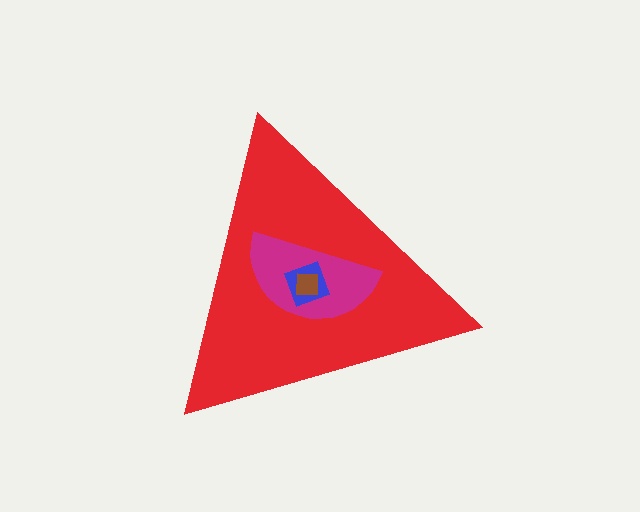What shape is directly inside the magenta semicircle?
The blue square.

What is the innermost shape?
The brown square.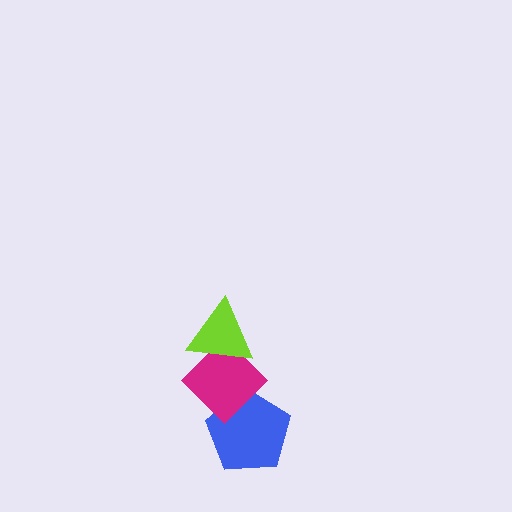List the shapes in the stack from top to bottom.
From top to bottom: the lime triangle, the magenta diamond, the blue pentagon.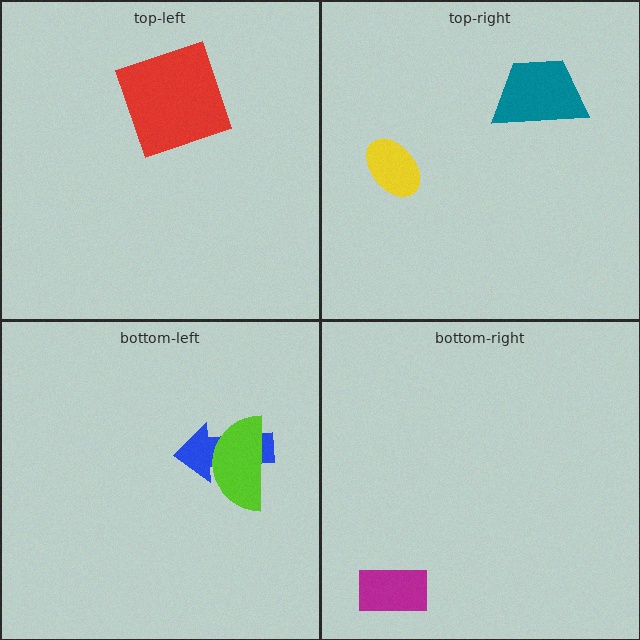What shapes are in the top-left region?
The red square.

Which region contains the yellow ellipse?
The top-right region.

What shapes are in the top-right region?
The yellow ellipse, the teal trapezoid.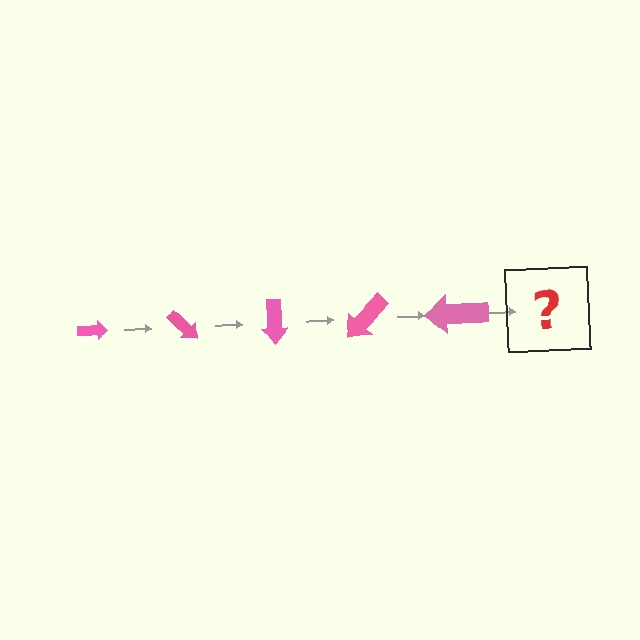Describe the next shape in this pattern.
It should be an arrow, larger than the previous one and rotated 225 degrees from the start.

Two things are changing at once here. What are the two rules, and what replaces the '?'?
The two rules are that the arrow grows larger each step and it rotates 45 degrees each step. The '?' should be an arrow, larger than the previous one and rotated 225 degrees from the start.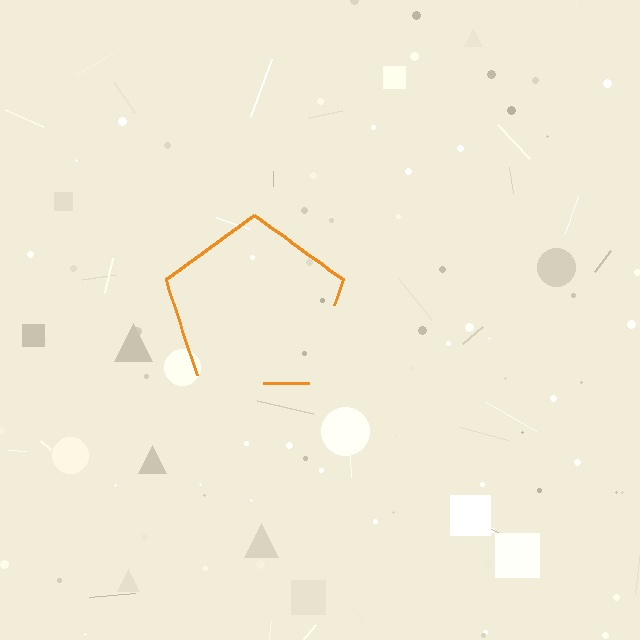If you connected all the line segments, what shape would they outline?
They would outline a pentagon.